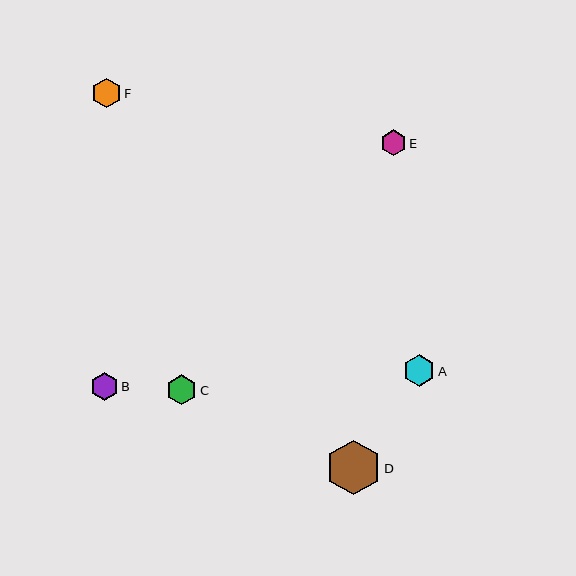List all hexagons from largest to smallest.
From largest to smallest: D, A, C, F, B, E.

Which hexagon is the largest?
Hexagon D is the largest with a size of approximately 54 pixels.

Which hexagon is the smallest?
Hexagon E is the smallest with a size of approximately 26 pixels.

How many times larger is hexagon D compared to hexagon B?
Hexagon D is approximately 2.0 times the size of hexagon B.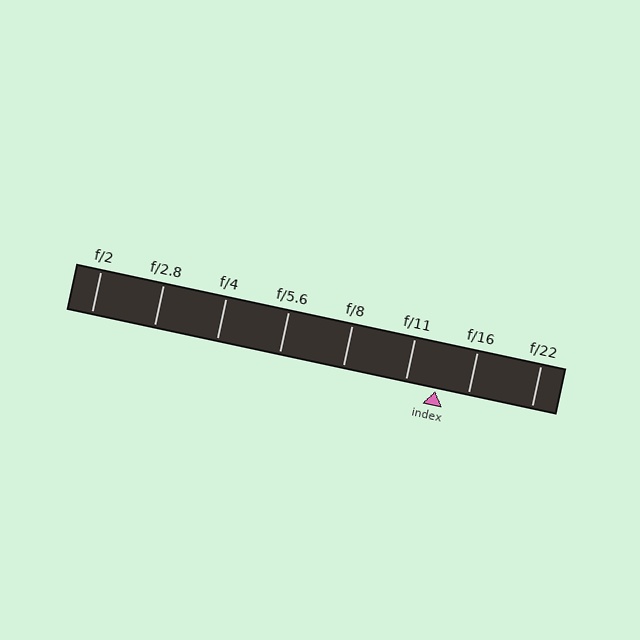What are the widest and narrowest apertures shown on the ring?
The widest aperture shown is f/2 and the narrowest is f/22.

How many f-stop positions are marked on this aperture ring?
There are 8 f-stop positions marked.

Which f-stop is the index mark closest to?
The index mark is closest to f/11.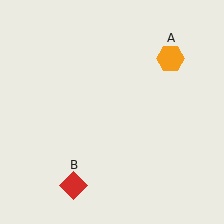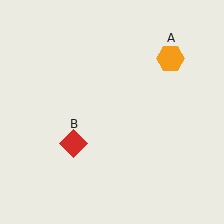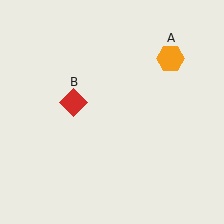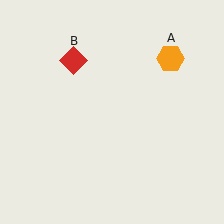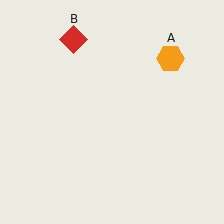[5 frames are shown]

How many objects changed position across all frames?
1 object changed position: red diamond (object B).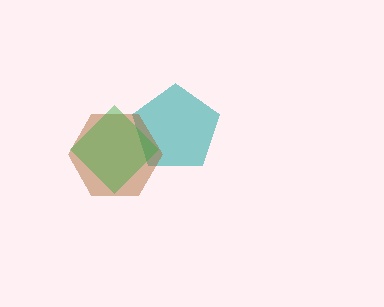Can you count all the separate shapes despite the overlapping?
Yes, there are 3 separate shapes.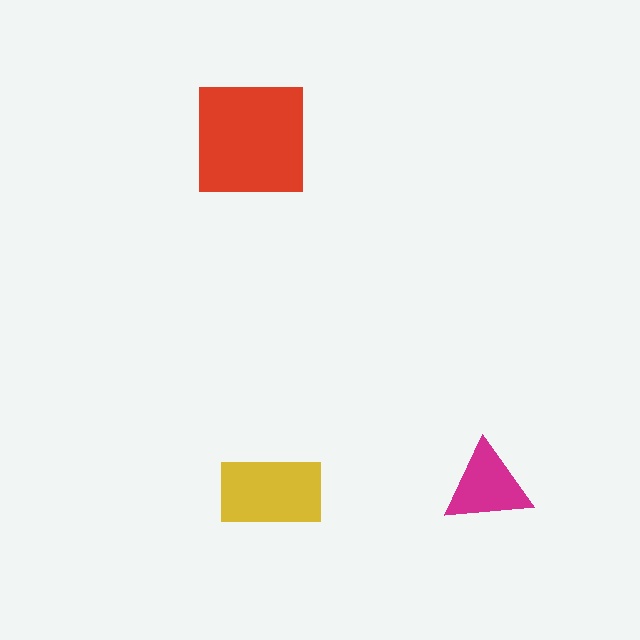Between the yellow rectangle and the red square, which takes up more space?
The red square.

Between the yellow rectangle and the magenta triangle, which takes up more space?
The yellow rectangle.